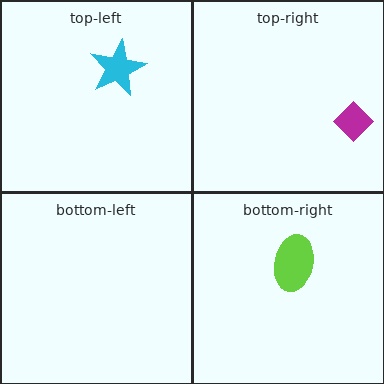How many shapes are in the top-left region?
1.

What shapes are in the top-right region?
The magenta diamond.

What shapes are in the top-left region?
The cyan star.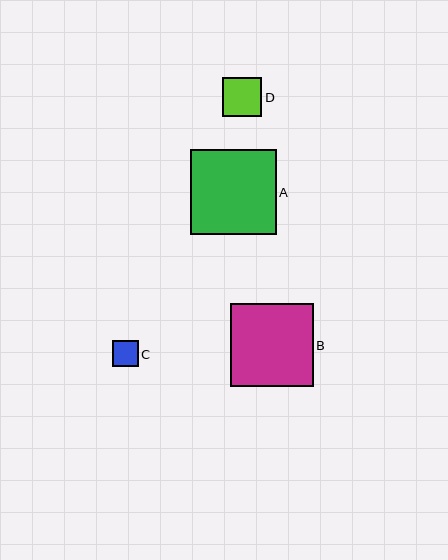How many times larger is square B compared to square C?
Square B is approximately 3.2 times the size of square C.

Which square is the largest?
Square A is the largest with a size of approximately 86 pixels.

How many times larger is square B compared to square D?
Square B is approximately 2.1 times the size of square D.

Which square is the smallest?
Square C is the smallest with a size of approximately 26 pixels.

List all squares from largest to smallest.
From largest to smallest: A, B, D, C.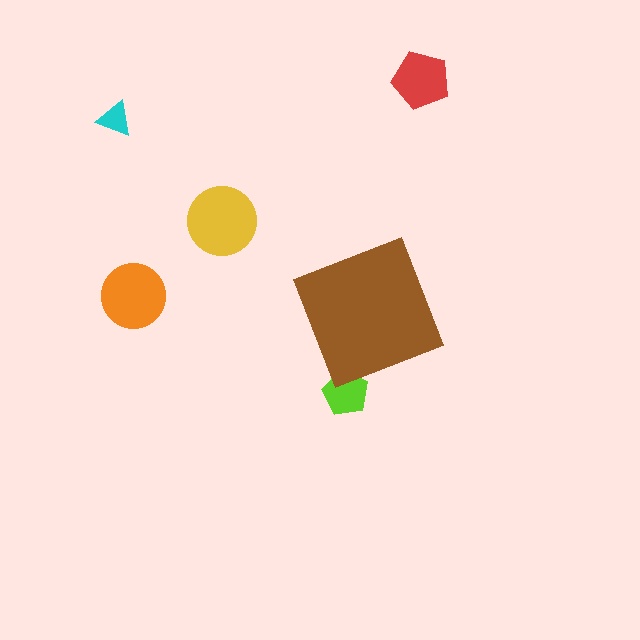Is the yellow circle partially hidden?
No, the yellow circle is fully visible.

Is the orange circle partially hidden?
No, the orange circle is fully visible.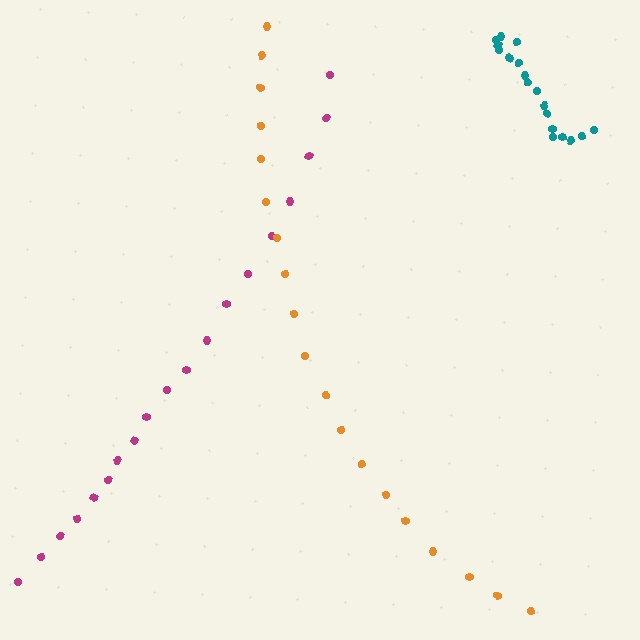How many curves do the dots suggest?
There are 3 distinct paths.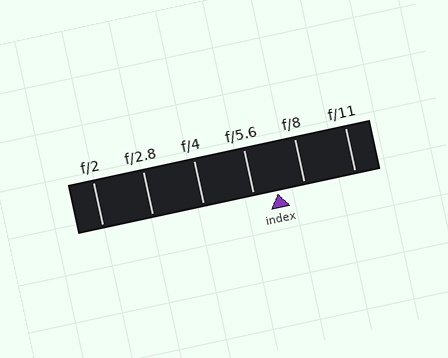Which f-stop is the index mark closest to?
The index mark is closest to f/5.6.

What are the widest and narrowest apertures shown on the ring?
The widest aperture shown is f/2 and the narrowest is f/11.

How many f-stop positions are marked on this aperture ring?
There are 6 f-stop positions marked.